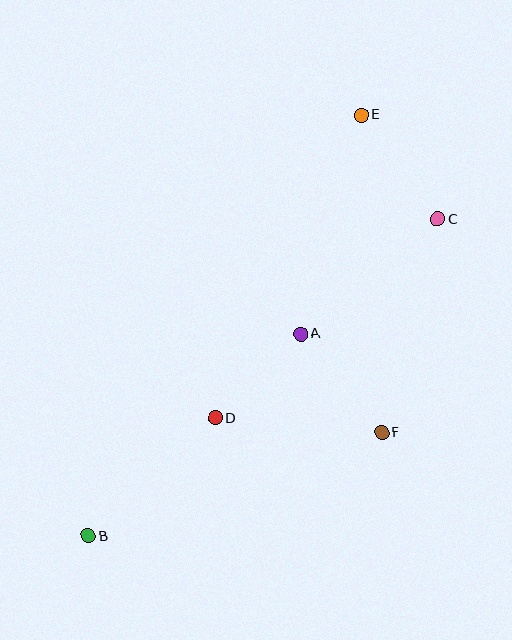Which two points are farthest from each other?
Points B and E are farthest from each other.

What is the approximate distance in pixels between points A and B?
The distance between A and B is approximately 293 pixels.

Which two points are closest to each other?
Points A and D are closest to each other.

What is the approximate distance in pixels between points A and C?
The distance between A and C is approximately 179 pixels.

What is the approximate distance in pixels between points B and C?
The distance between B and C is approximately 471 pixels.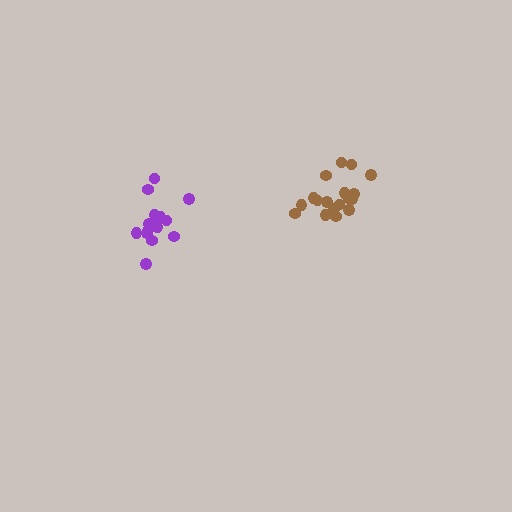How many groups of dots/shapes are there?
There are 2 groups.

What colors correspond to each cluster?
The clusters are colored: brown, purple.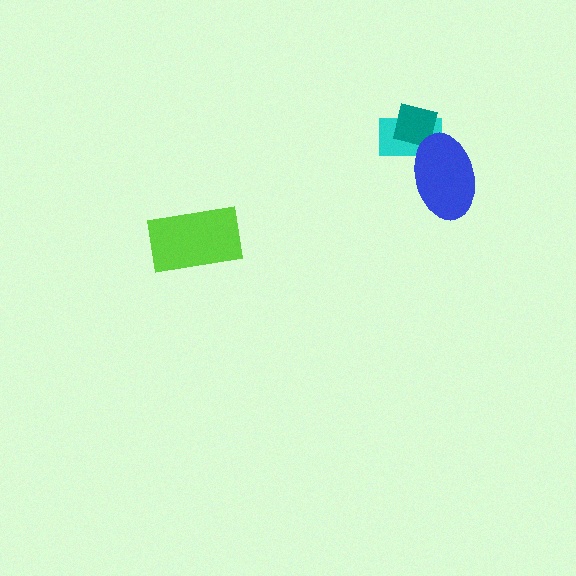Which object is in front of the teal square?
The blue ellipse is in front of the teal square.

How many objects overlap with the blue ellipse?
2 objects overlap with the blue ellipse.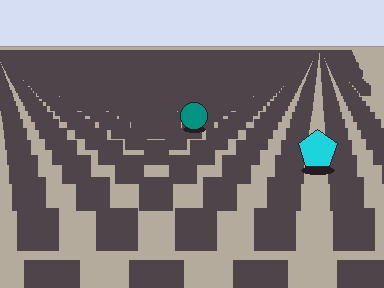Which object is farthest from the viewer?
The teal circle is farthest from the viewer. It appears smaller and the ground texture around it is denser.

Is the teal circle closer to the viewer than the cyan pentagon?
No. The cyan pentagon is closer — you can tell from the texture gradient: the ground texture is coarser near it.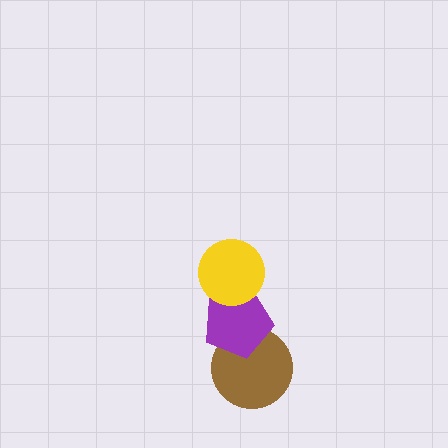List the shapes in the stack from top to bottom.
From top to bottom: the yellow circle, the purple pentagon, the brown circle.